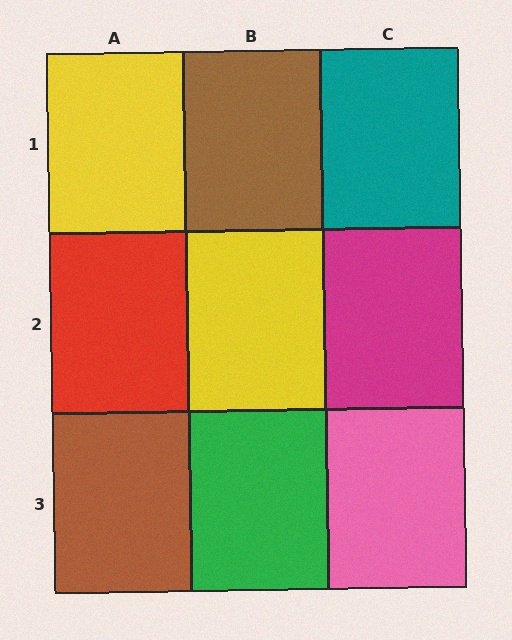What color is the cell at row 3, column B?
Green.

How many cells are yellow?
2 cells are yellow.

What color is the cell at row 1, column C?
Teal.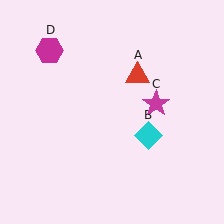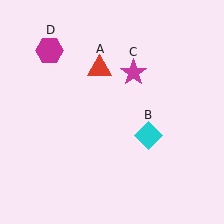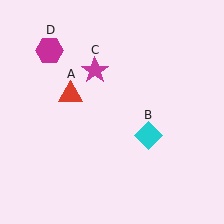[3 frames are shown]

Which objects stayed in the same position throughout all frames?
Cyan diamond (object B) and magenta hexagon (object D) remained stationary.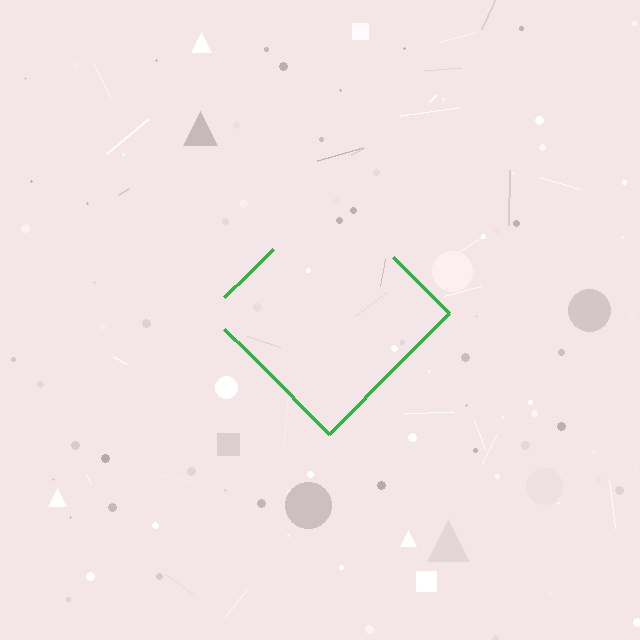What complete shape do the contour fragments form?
The contour fragments form a diamond.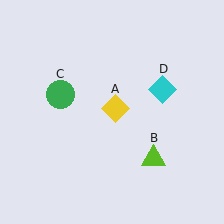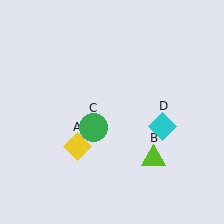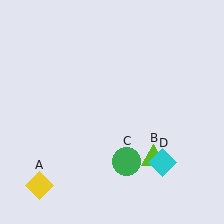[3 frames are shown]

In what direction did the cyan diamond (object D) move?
The cyan diamond (object D) moved down.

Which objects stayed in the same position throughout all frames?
Lime triangle (object B) remained stationary.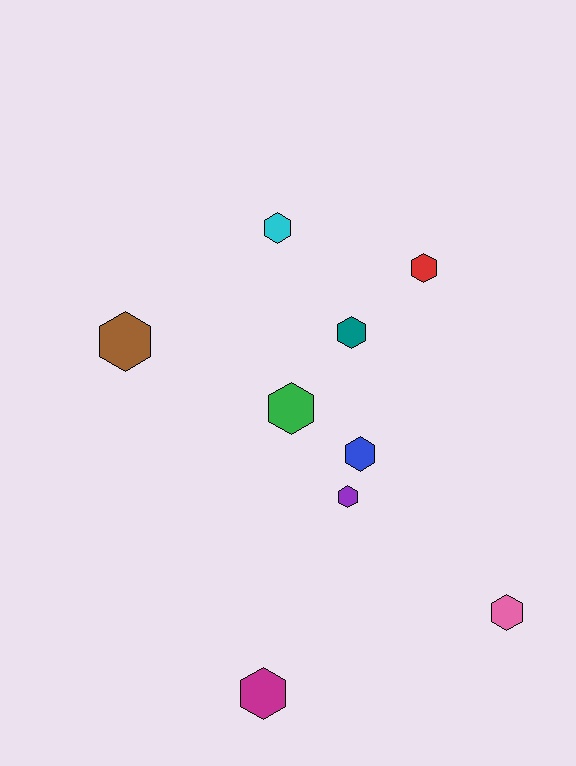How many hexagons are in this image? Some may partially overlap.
There are 9 hexagons.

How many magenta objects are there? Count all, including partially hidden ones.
There is 1 magenta object.